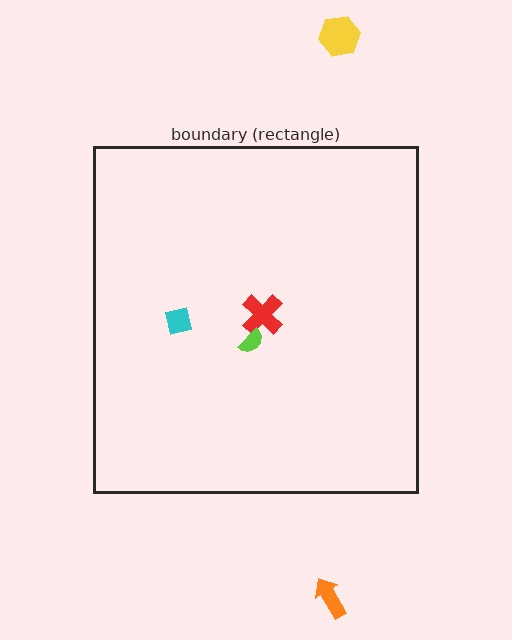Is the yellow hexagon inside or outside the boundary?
Outside.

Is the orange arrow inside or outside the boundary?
Outside.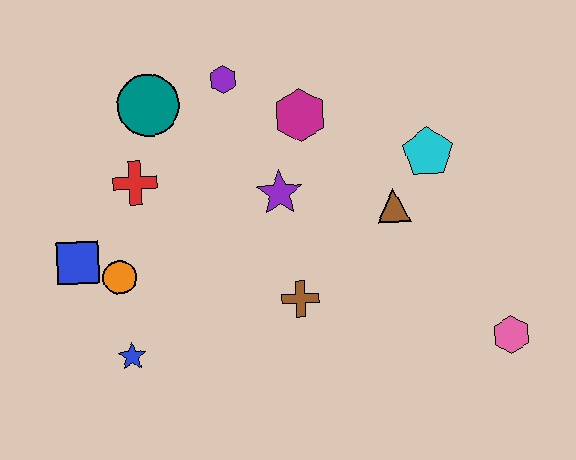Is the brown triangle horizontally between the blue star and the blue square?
No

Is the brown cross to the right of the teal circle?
Yes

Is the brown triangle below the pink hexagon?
No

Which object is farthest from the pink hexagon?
The blue square is farthest from the pink hexagon.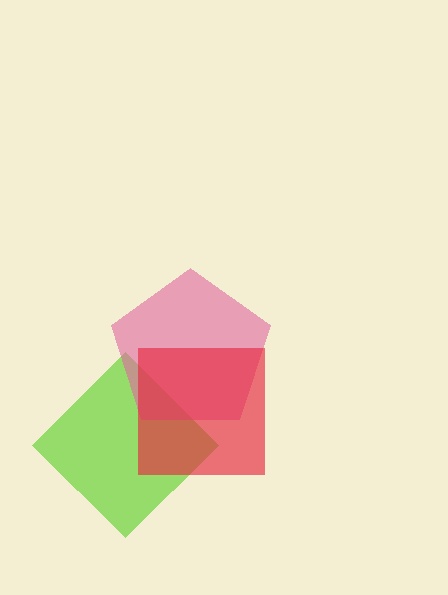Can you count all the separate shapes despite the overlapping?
Yes, there are 3 separate shapes.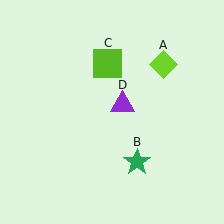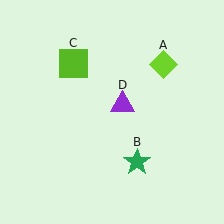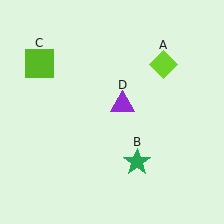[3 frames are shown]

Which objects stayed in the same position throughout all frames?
Lime diamond (object A) and green star (object B) and purple triangle (object D) remained stationary.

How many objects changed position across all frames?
1 object changed position: lime square (object C).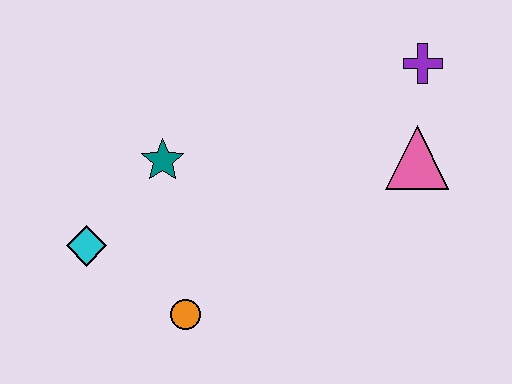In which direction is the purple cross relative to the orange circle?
The purple cross is above the orange circle.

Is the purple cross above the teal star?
Yes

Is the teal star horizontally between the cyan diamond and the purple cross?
Yes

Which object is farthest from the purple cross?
The cyan diamond is farthest from the purple cross.